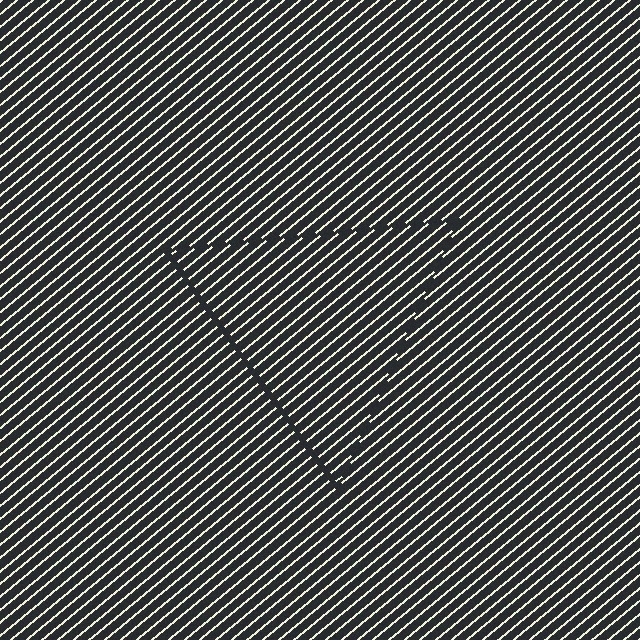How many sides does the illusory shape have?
3 sides — the line-ends trace a triangle.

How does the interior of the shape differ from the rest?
The interior of the shape contains the same grating, shifted by half a period — the contour is defined by the phase discontinuity where line-ends from the inner and outer gratings abut.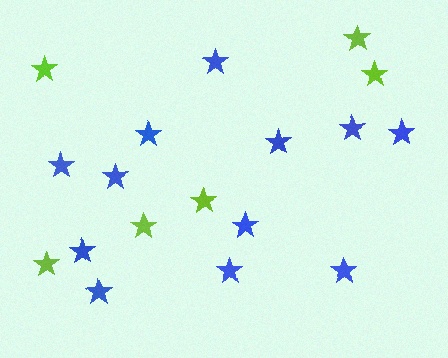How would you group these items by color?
There are 2 groups: one group of blue stars (12) and one group of lime stars (6).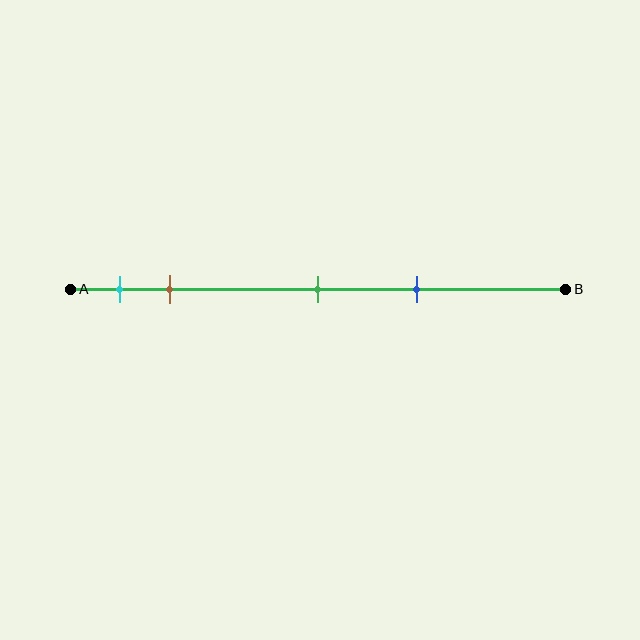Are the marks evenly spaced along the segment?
No, the marks are not evenly spaced.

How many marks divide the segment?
There are 4 marks dividing the segment.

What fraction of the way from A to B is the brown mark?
The brown mark is approximately 20% (0.2) of the way from A to B.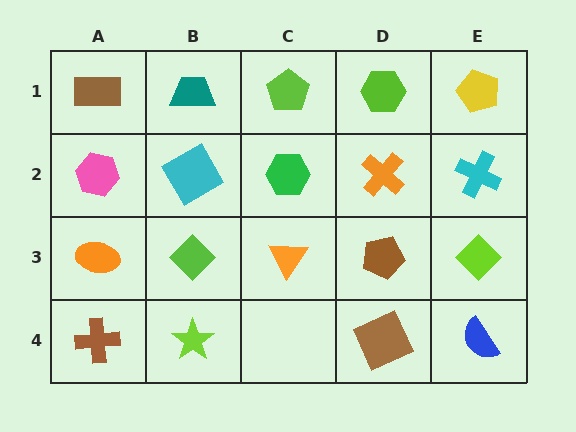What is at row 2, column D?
An orange cross.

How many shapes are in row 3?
5 shapes.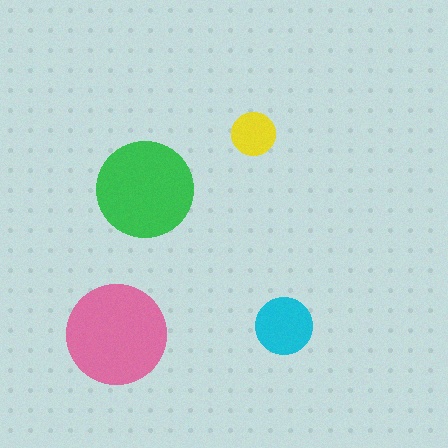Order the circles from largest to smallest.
the pink one, the green one, the cyan one, the yellow one.